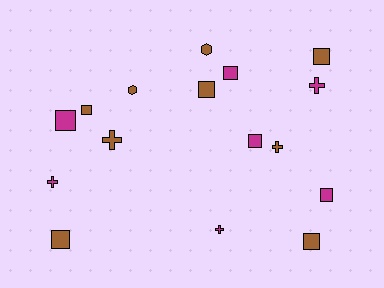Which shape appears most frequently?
Square, with 9 objects.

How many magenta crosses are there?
There are 3 magenta crosses.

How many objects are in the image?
There are 16 objects.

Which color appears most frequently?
Brown, with 9 objects.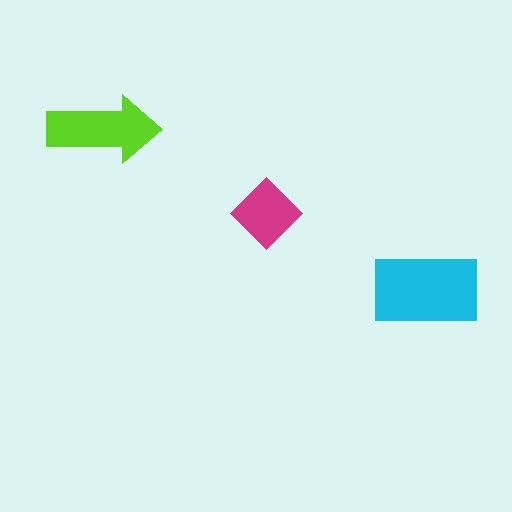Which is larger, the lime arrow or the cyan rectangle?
The cyan rectangle.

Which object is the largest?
The cyan rectangle.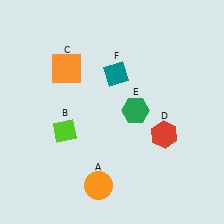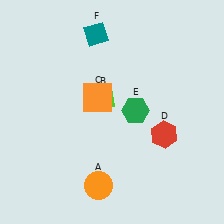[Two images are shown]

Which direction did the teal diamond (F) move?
The teal diamond (F) moved up.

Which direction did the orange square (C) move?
The orange square (C) moved right.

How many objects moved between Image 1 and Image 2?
3 objects moved between the two images.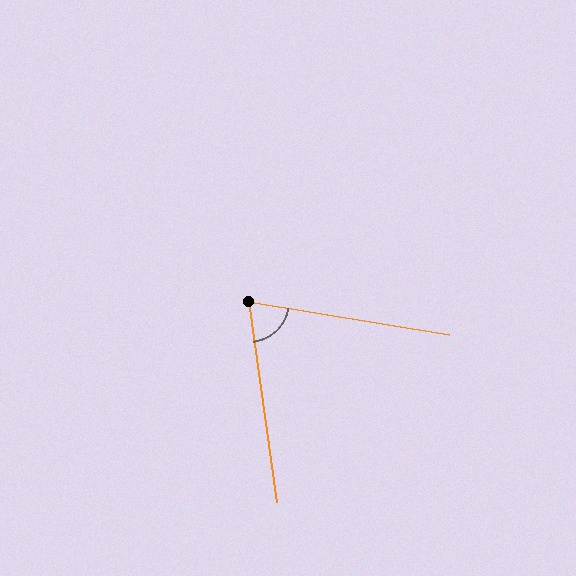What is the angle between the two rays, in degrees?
Approximately 73 degrees.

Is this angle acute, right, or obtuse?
It is acute.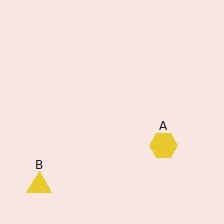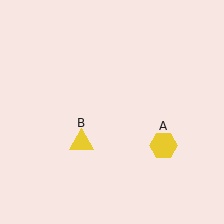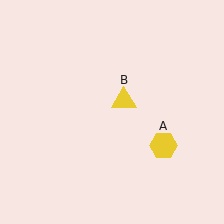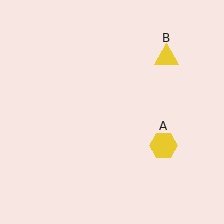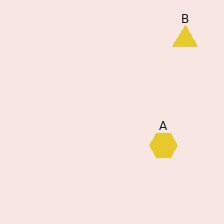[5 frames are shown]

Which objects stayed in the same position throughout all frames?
Yellow hexagon (object A) remained stationary.